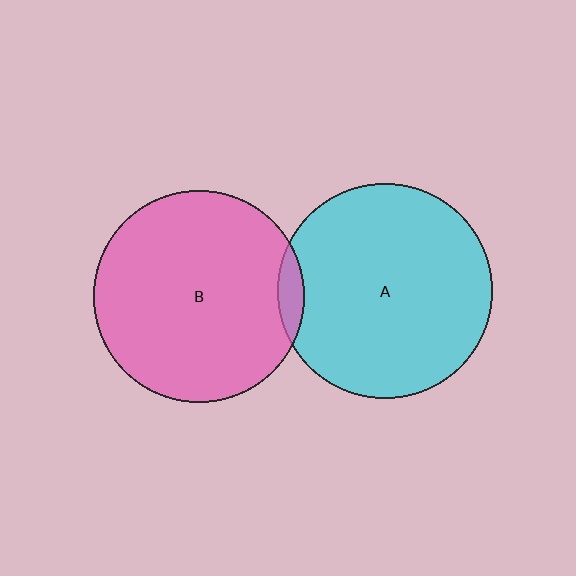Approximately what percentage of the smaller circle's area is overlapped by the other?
Approximately 5%.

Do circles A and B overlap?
Yes.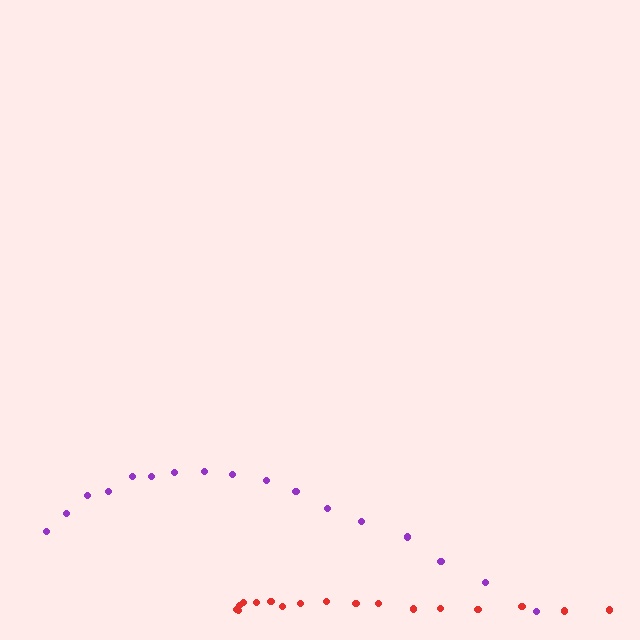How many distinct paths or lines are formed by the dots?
There are 2 distinct paths.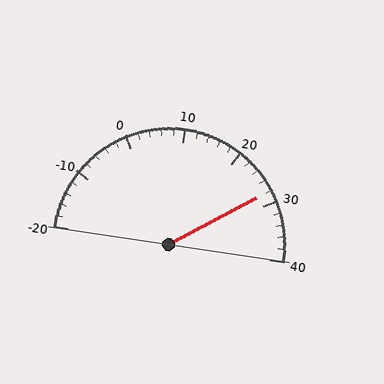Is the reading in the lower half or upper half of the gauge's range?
The reading is in the upper half of the range (-20 to 40).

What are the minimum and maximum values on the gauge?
The gauge ranges from -20 to 40.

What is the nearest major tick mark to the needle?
The nearest major tick mark is 30.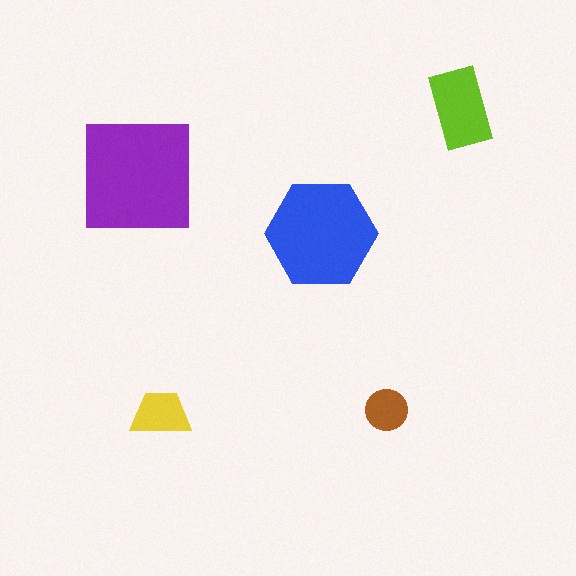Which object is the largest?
The purple square.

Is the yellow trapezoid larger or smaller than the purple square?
Smaller.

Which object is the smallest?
The brown circle.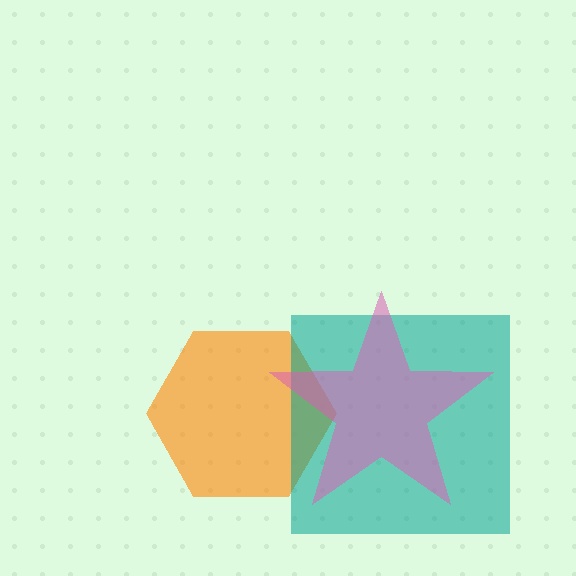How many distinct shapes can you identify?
There are 3 distinct shapes: an orange hexagon, a teal square, a pink star.